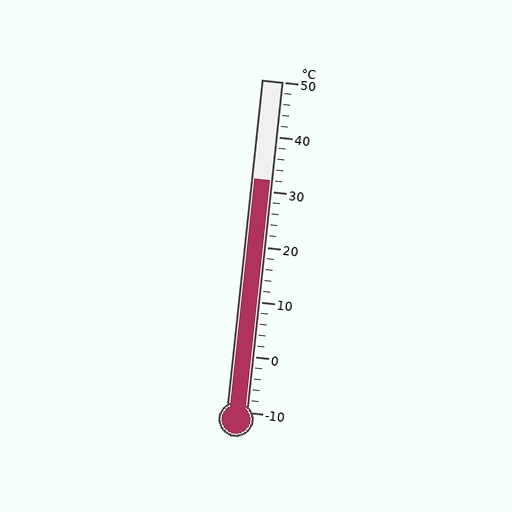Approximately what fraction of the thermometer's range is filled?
The thermometer is filled to approximately 70% of its range.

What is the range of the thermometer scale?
The thermometer scale ranges from -10°C to 50°C.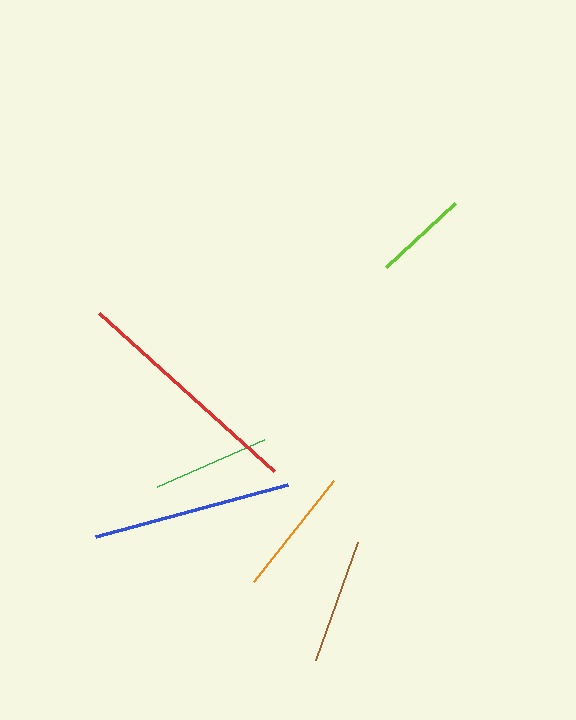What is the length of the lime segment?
The lime segment is approximately 94 pixels long.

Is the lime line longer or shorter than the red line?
The red line is longer than the lime line.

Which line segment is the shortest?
The lime line is the shortest at approximately 94 pixels.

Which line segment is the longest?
The red line is the longest at approximately 236 pixels.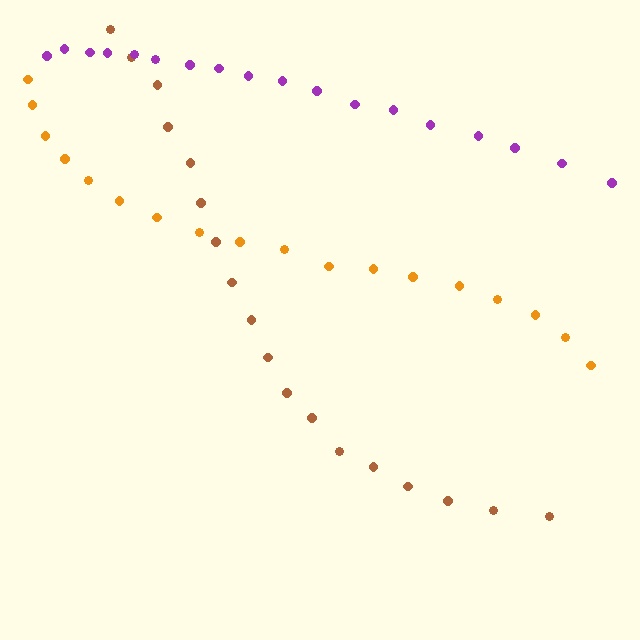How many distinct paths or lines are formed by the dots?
There are 3 distinct paths.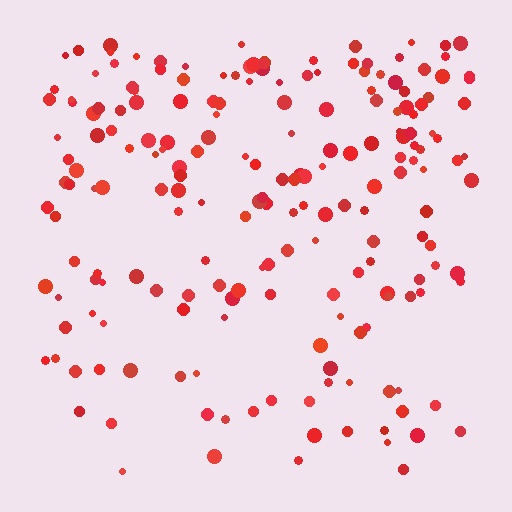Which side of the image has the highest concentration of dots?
The top.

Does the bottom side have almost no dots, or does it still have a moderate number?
Still a moderate number, just noticeably fewer than the top.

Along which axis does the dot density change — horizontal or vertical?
Vertical.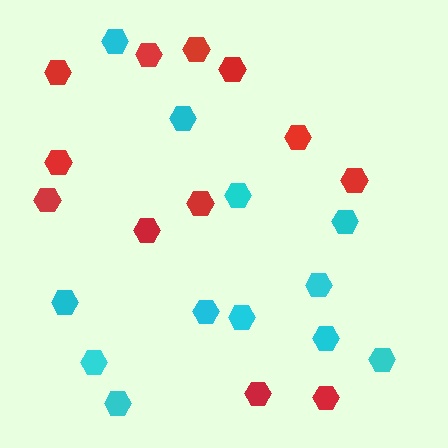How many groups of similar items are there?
There are 2 groups: one group of cyan hexagons (12) and one group of red hexagons (12).